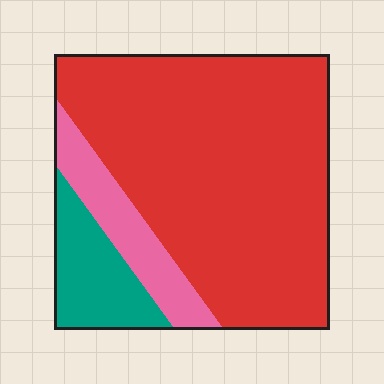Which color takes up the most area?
Red, at roughly 75%.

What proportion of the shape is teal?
Teal takes up about one eighth (1/8) of the shape.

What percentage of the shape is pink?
Pink takes up about one eighth (1/8) of the shape.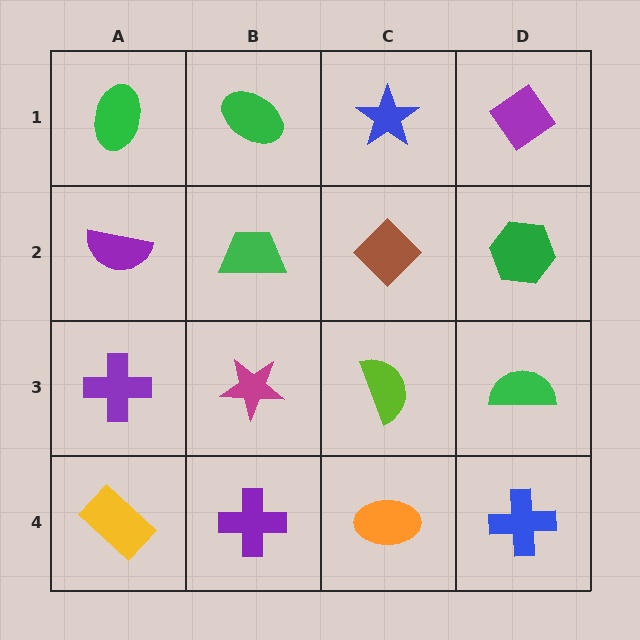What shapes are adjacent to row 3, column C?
A brown diamond (row 2, column C), an orange ellipse (row 4, column C), a magenta star (row 3, column B), a green semicircle (row 3, column D).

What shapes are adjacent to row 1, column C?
A brown diamond (row 2, column C), a green ellipse (row 1, column B), a purple diamond (row 1, column D).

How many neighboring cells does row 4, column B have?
3.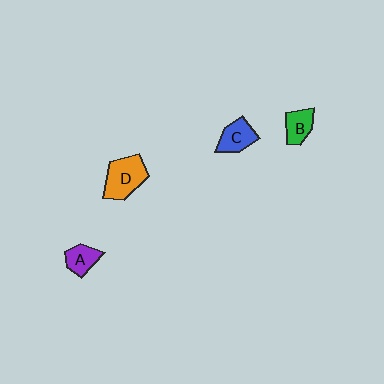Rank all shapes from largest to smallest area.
From largest to smallest: D (orange), C (blue), B (green), A (purple).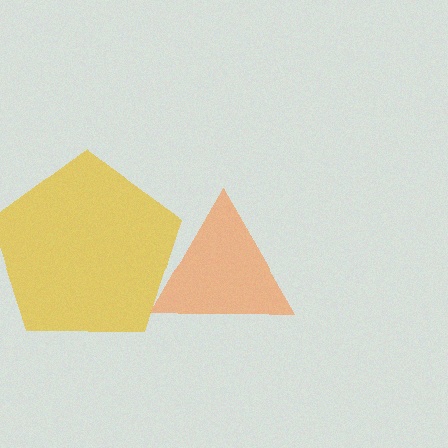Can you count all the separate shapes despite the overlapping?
Yes, there are 2 separate shapes.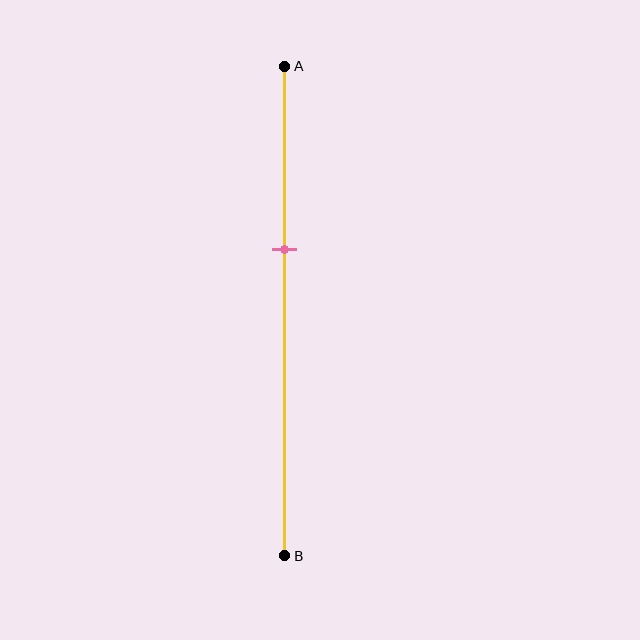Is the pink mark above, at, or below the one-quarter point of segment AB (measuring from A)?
The pink mark is below the one-quarter point of segment AB.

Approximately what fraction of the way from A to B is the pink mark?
The pink mark is approximately 40% of the way from A to B.